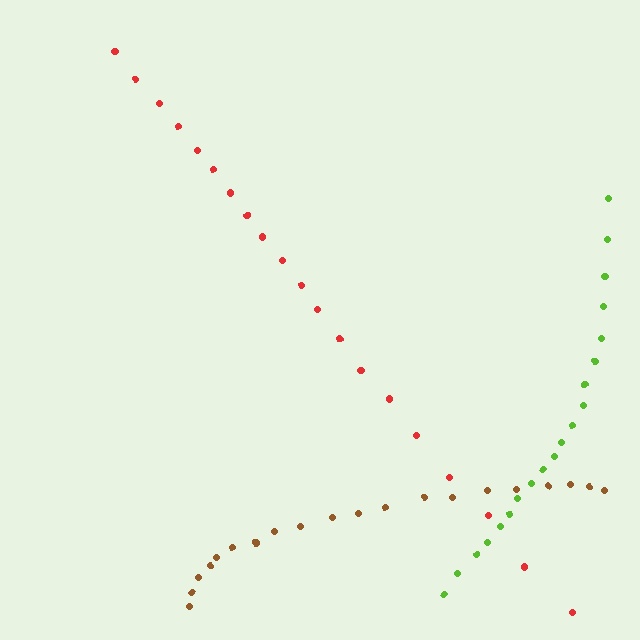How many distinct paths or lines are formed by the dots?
There are 3 distinct paths.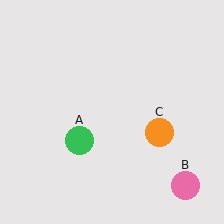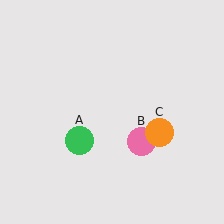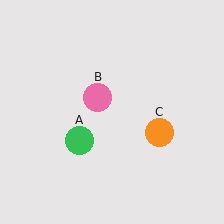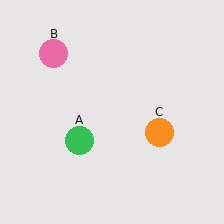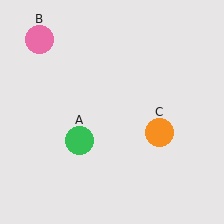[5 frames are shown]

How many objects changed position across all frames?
1 object changed position: pink circle (object B).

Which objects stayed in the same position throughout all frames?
Green circle (object A) and orange circle (object C) remained stationary.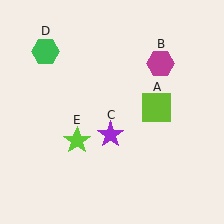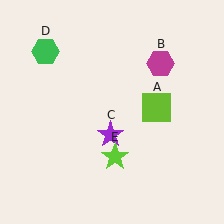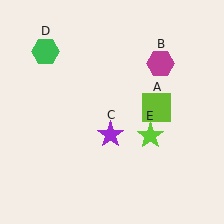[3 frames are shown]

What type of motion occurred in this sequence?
The lime star (object E) rotated counterclockwise around the center of the scene.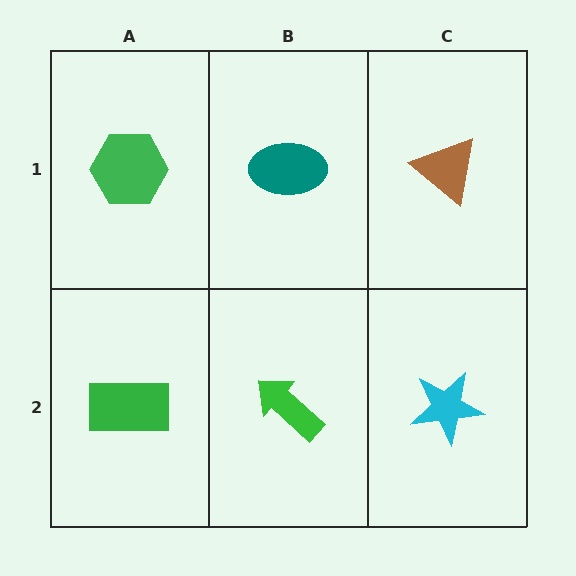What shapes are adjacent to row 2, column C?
A brown triangle (row 1, column C), a green arrow (row 2, column B).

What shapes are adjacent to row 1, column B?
A green arrow (row 2, column B), a green hexagon (row 1, column A), a brown triangle (row 1, column C).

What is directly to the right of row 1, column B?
A brown triangle.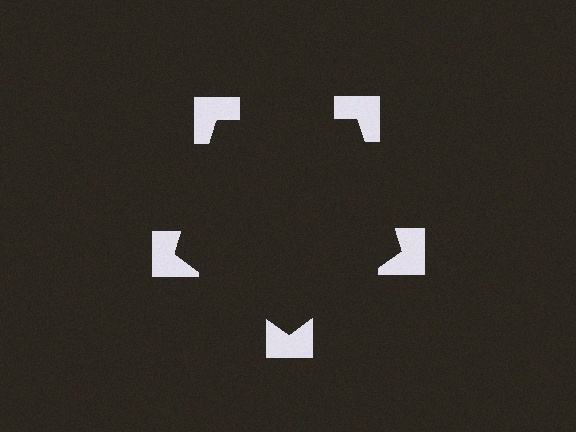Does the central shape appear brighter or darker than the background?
It typically appears slightly darker than the background, even though no actual brightness change is drawn.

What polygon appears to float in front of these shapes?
An illusory pentagon — its edges are inferred from the aligned wedge cuts in the notched squares, not physically drawn.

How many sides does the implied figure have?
5 sides.